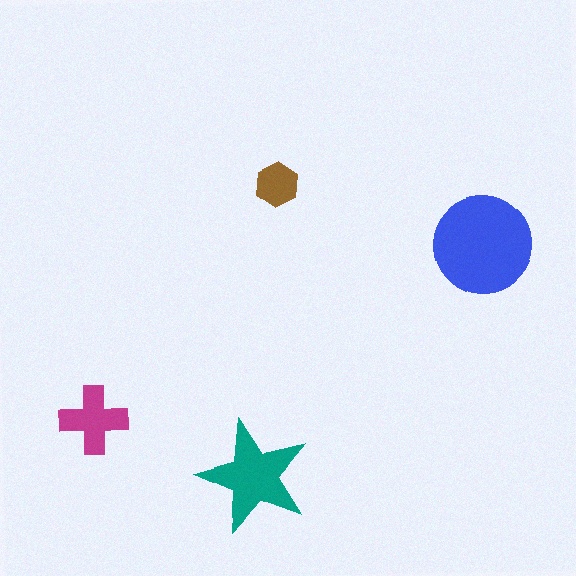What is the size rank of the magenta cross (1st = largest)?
3rd.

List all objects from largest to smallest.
The blue circle, the teal star, the magenta cross, the brown hexagon.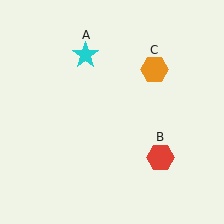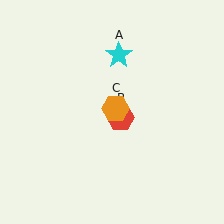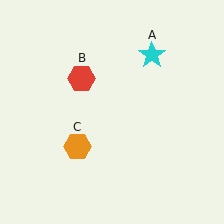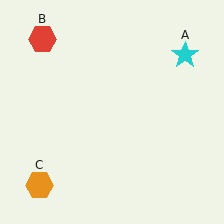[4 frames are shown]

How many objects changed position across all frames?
3 objects changed position: cyan star (object A), red hexagon (object B), orange hexagon (object C).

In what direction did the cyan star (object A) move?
The cyan star (object A) moved right.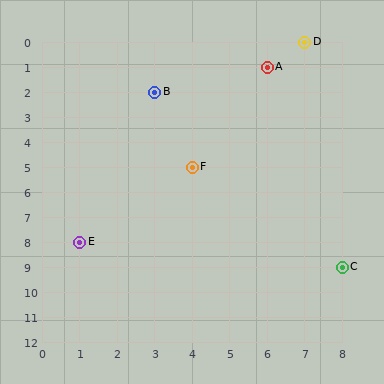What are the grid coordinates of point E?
Point E is at grid coordinates (1, 8).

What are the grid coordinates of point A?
Point A is at grid coordinates (6, 1).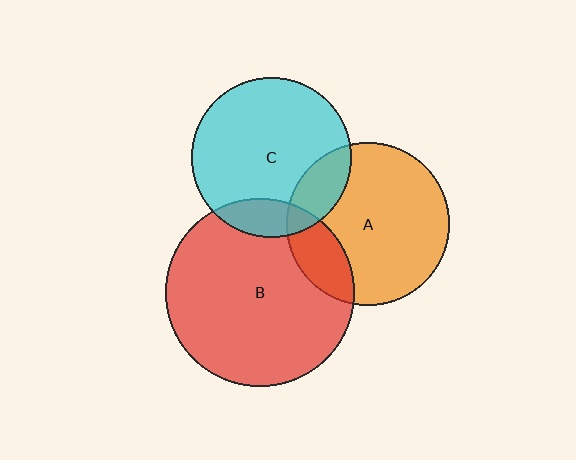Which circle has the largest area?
Circle B (red).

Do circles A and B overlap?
Yes.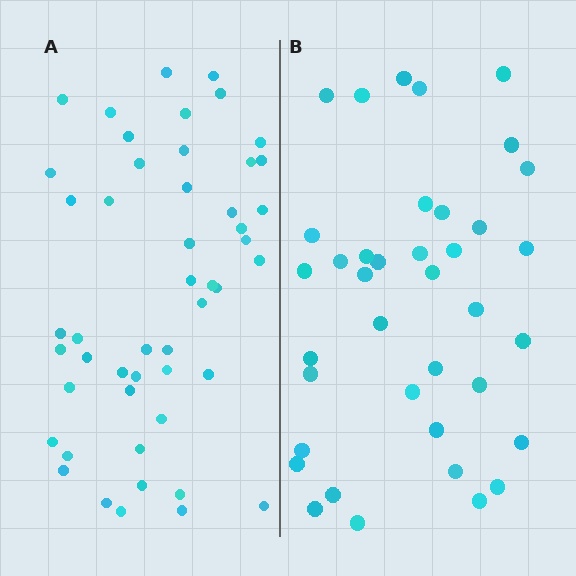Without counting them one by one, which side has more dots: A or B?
Region A (the left region) has more dots.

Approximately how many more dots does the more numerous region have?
Region A has roughly 12 or so more dots than region B.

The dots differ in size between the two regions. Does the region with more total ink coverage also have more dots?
No. Region B has more total ink coverage because its dots are larger, but region A actually contains more individual dots. Total area can be misleading — the number of items is what matters here.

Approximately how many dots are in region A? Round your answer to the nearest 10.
About 50 dots. (The exact count is 49, which rounds to 50.)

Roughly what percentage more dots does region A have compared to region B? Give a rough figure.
About 30% more.